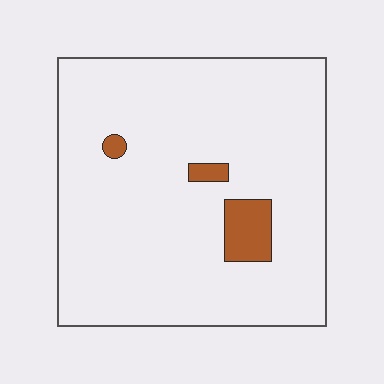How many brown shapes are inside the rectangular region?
3.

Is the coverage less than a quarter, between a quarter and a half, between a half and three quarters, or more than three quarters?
Less than a quarter.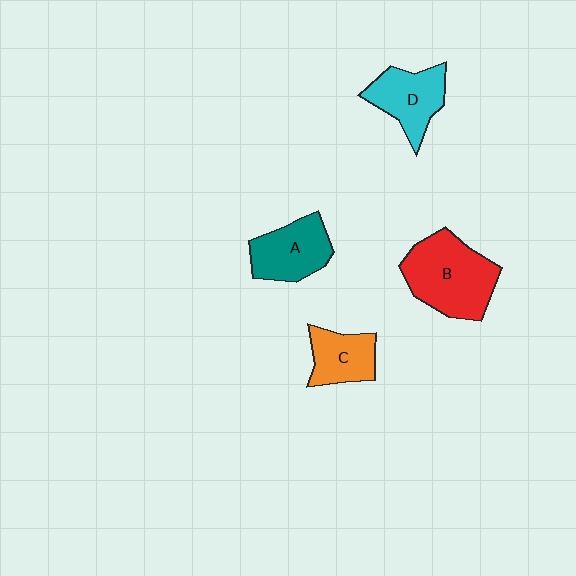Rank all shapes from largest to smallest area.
From largest to smallest: B (red), A (teal), D (cyan), C (orange).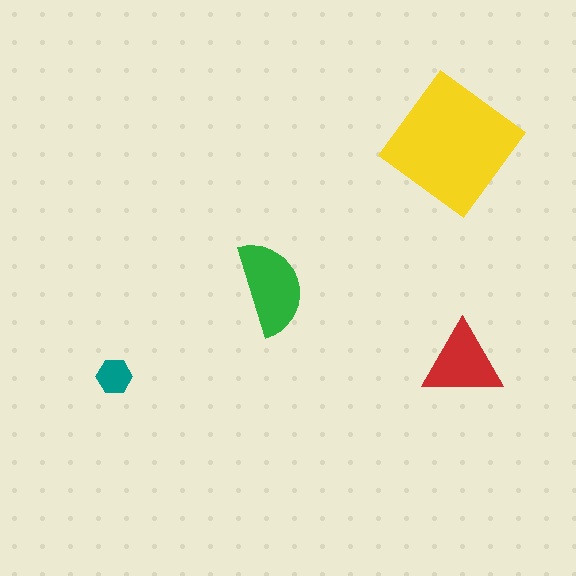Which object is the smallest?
The teal hexagon.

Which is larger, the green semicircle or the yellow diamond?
The yellow diamond.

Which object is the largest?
The yellow diamond.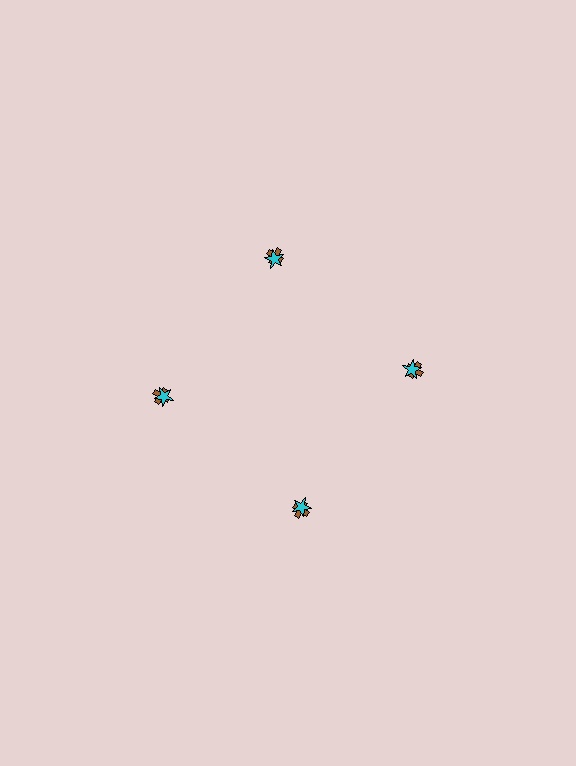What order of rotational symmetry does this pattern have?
This pattern has 4-fold rotational symmetry.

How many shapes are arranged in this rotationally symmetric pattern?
There are 8 shapes, arranged in 4 groups of 2.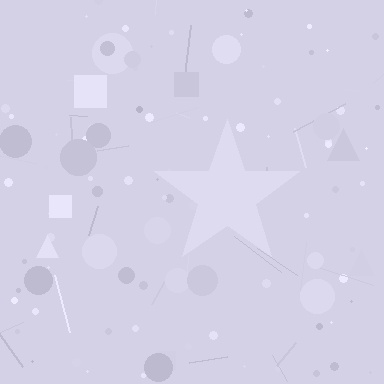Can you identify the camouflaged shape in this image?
The camouflaged shape is a star.